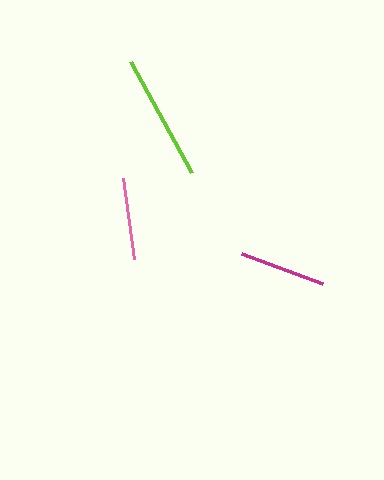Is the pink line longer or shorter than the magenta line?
The magenta line is longer than the pink line.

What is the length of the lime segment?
The lime segment is approximately 127 pixels long.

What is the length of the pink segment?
The pink segment is approximately 82 pixels long.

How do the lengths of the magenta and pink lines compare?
The magenta and pink lines are approximately the same length.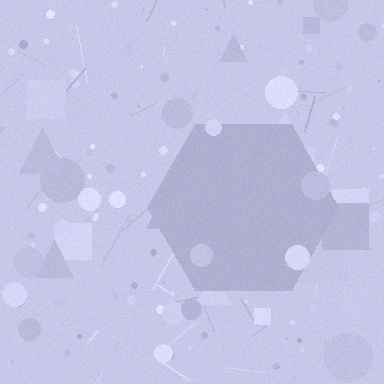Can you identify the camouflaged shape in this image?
The camouflaged shape is a hexagon.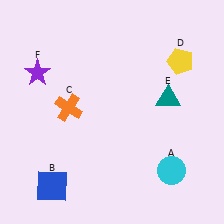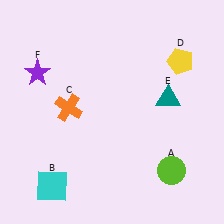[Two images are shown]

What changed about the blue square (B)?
In Image 1, B is blue. In Image 2, it changed to cyan.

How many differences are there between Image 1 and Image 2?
There are 2 differences between the two images.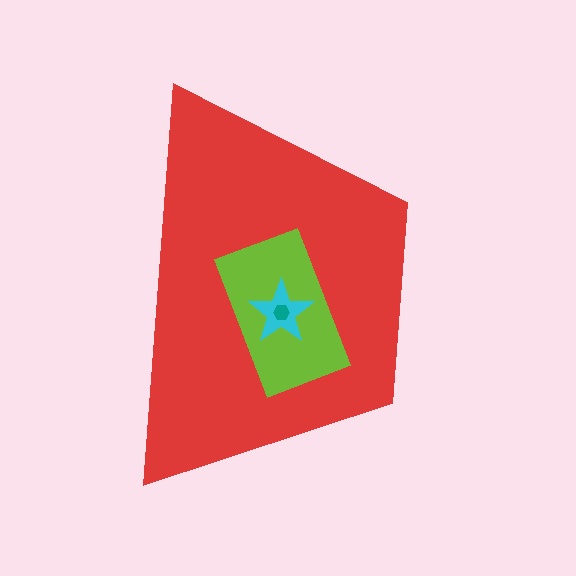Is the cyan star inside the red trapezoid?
Yes.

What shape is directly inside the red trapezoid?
The lime rectangle.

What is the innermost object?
The teal hexagon.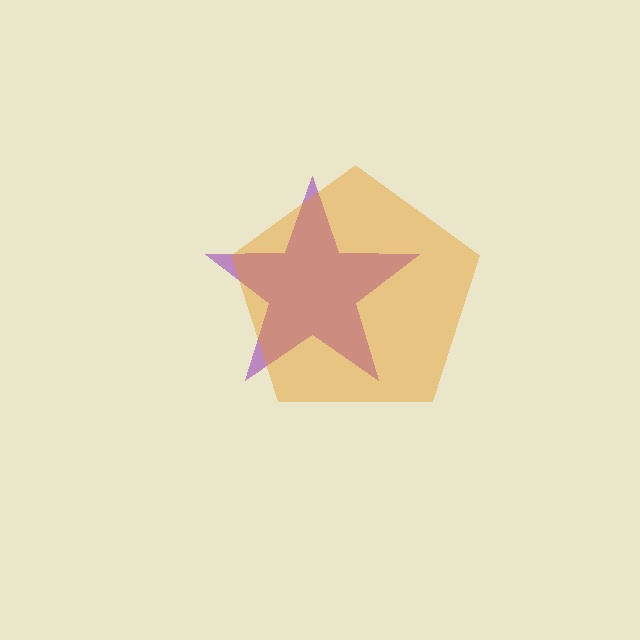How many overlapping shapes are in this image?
There are 2 overlapping shapes in the image.